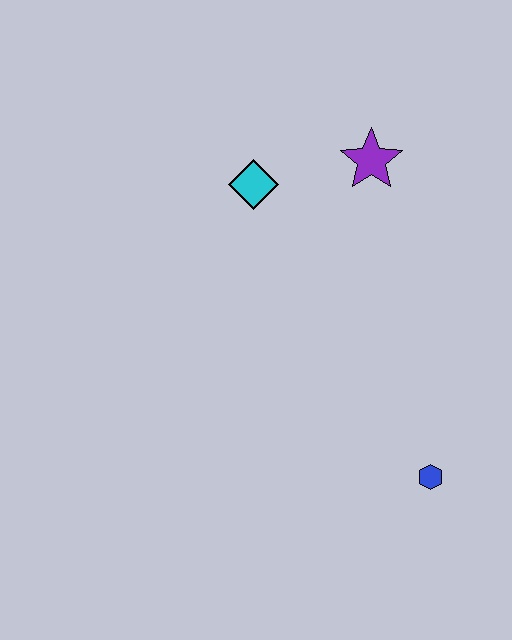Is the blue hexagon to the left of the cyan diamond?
No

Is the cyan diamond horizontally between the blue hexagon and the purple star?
No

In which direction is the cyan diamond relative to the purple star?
The cyan diamond is to the left of the purple star.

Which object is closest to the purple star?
The cyan diamond is closest to the purple star.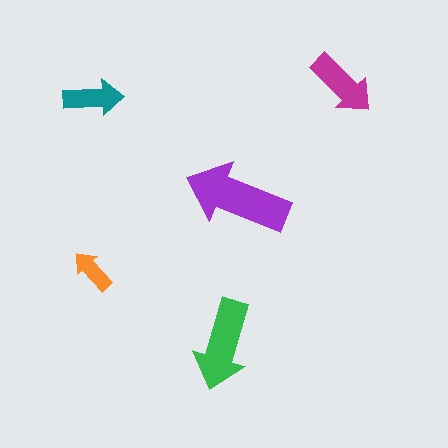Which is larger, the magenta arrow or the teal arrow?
The magenta one.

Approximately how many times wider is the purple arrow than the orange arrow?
About 2.5 times wider.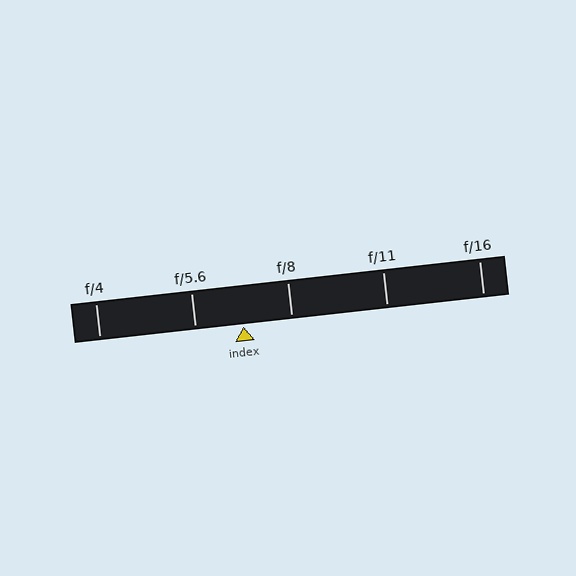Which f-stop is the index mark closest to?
The index mark is closest to f/8.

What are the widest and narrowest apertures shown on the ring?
The widest aperture shown is f/4 and the narrowest is f/16.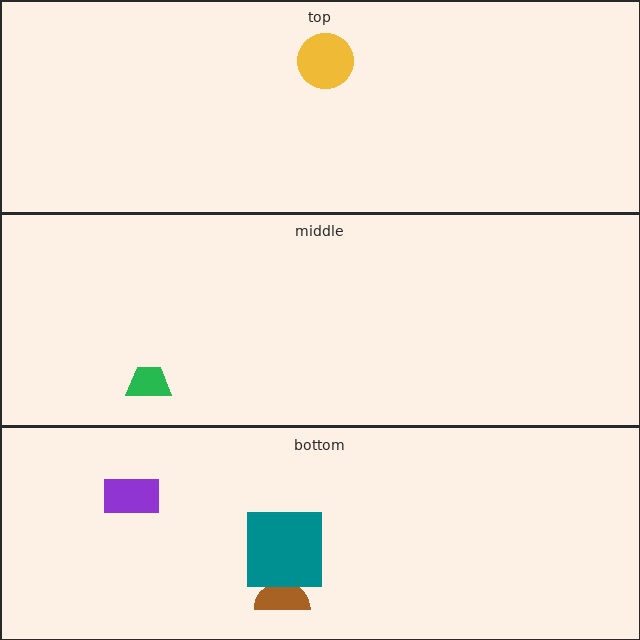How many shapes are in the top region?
1.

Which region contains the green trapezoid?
The middle region.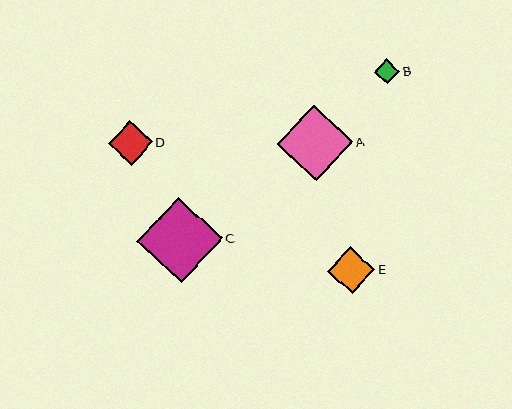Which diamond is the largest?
Diamond C is the largest with a size of approximately 85 pixels.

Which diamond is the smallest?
Diamond B is the smallest with a size of approximately 25 pixels.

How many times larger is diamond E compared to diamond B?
Diamond E is approximately 1.9 times the size of diamond B.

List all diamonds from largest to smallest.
From largest to smallest: C, A, E, D, B.